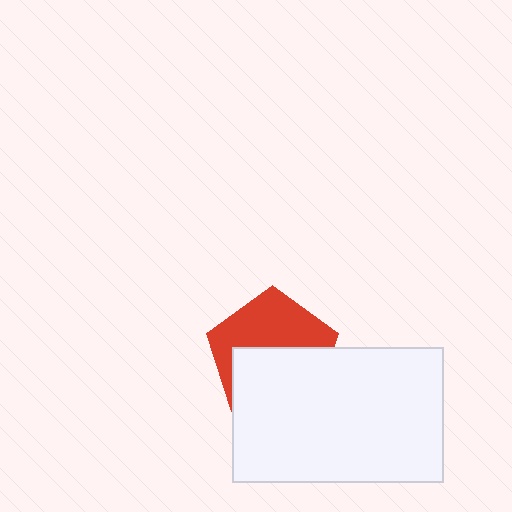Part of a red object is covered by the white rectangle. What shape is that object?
It is a pentagon.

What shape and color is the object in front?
The object in front is a white rectangle.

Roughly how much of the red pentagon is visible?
About half of it is visible (roughly 49%).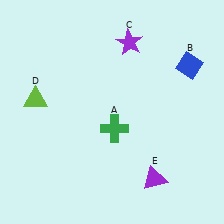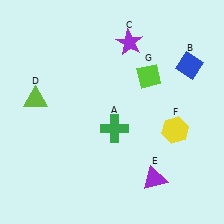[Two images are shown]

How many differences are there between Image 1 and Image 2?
There are 2 differences between the two images.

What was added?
A yellow hexagon (F), a lime diamond (G) were added in Image 2.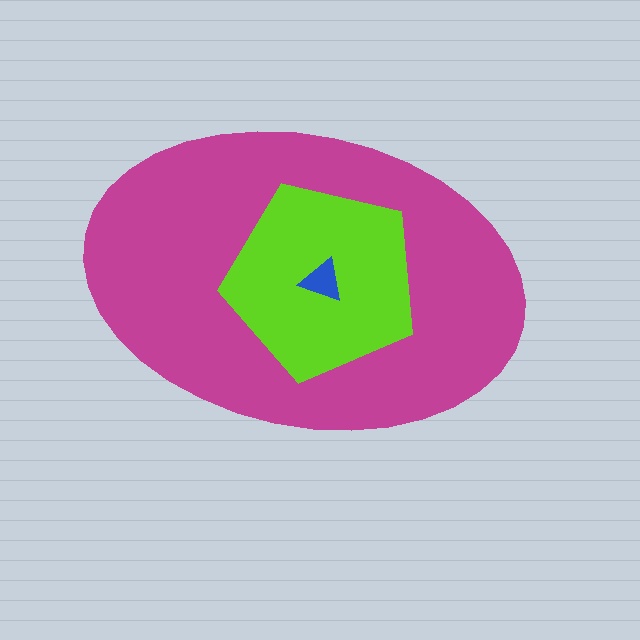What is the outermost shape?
The magenta ellipse.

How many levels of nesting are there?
3.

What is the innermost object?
The blue triangle.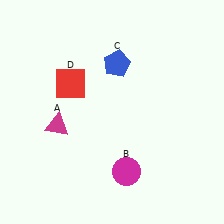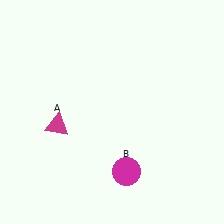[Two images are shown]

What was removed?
The blue pentagon (C), the red square (D) were removed in Image 2.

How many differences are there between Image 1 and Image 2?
There are 2 differences between the two images.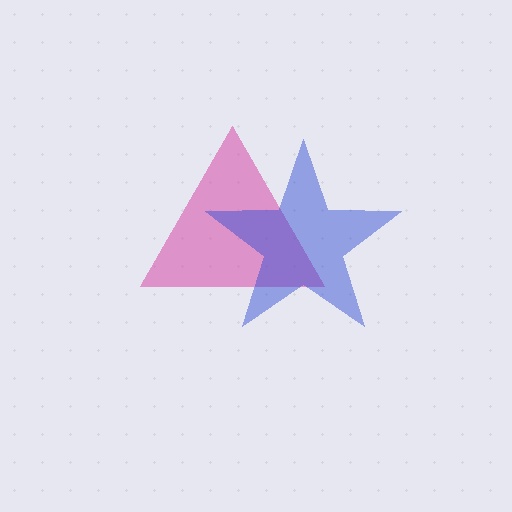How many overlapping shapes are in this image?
There are 2 overlapping shapes in the image.